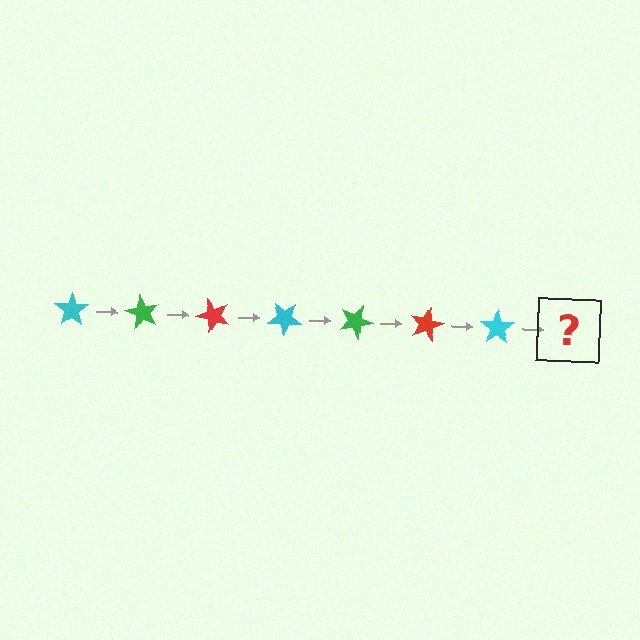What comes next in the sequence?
The next element should be a green star, rotated 420 degrees from the start.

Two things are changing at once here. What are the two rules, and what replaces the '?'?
The two rules are that it rotates 60 degrees each step and the color cycles through cyan, green, and red. The '?' should be a green star, rotated 420 degrees from the start.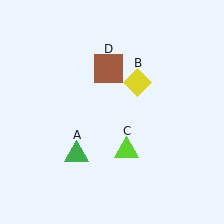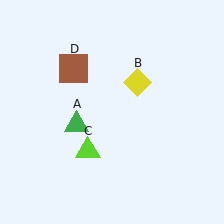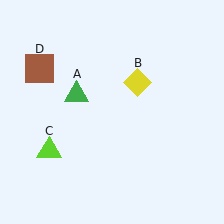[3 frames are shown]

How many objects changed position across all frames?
3 objects changed position: green triangle (object A), lime triangle (object C), brown square (object D).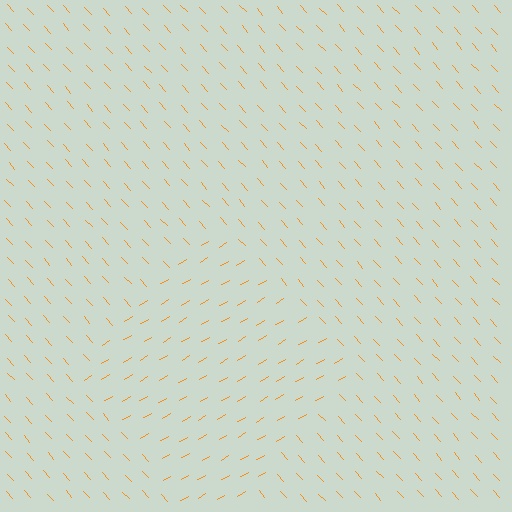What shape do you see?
I see a diamond.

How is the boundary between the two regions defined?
The boundary is defined purely by a change in line orientation (approximately 78 degrees difference). All lines are the same color and thickness.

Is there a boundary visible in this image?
Yes, there is a texture boundary formed by a change in line orientation.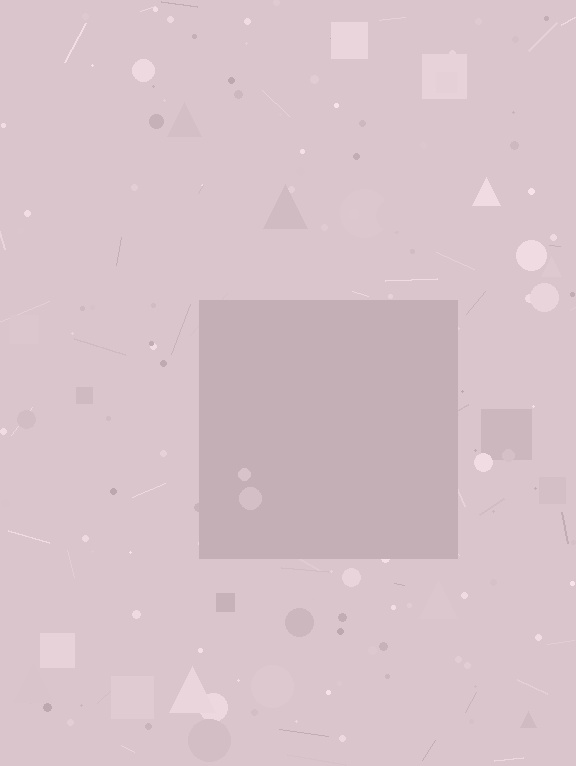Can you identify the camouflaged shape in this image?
The camouflaged shape is a square.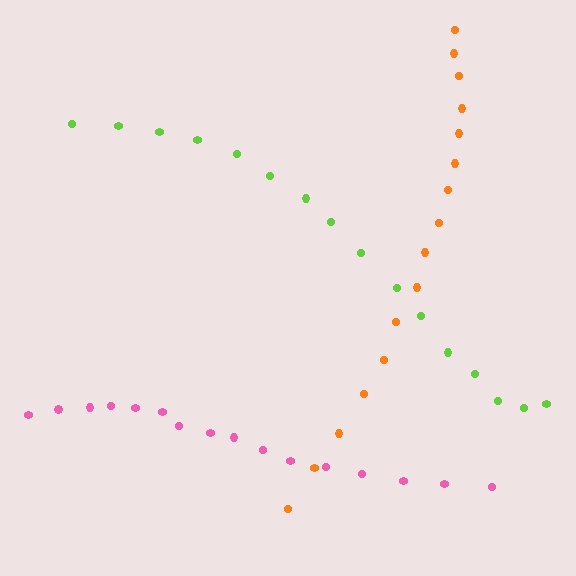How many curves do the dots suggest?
There are 3 distinct paths.